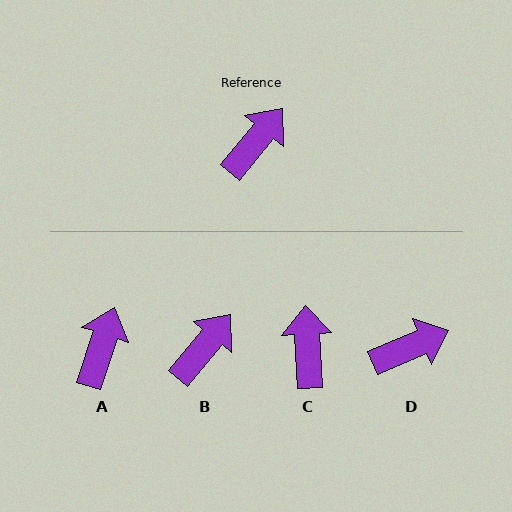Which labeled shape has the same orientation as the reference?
B.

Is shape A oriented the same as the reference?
No, it is off by about 22 degrees.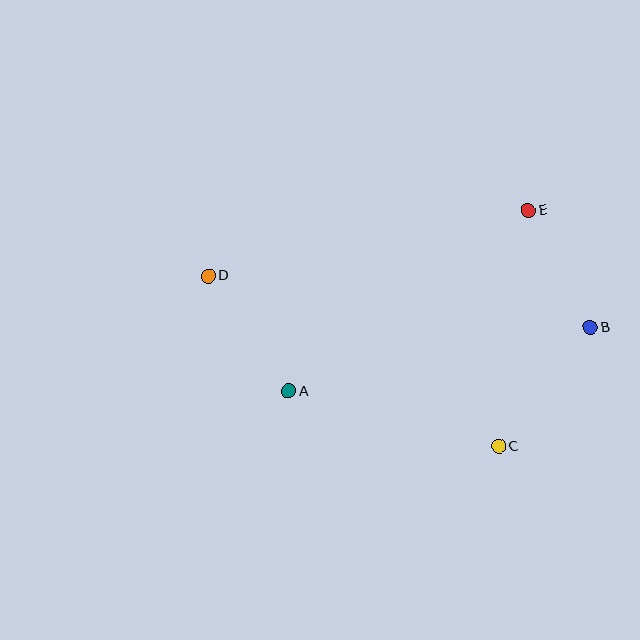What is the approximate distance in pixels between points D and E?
The distance between D and E is approximately 327 pixels.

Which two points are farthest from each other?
Points B and D are farthest from each other.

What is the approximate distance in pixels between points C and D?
The distance between C and D is approximately 337 pixels.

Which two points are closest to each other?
Points B and E are closest to each other.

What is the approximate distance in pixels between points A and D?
The distance between A and D is approximately 141 pixels.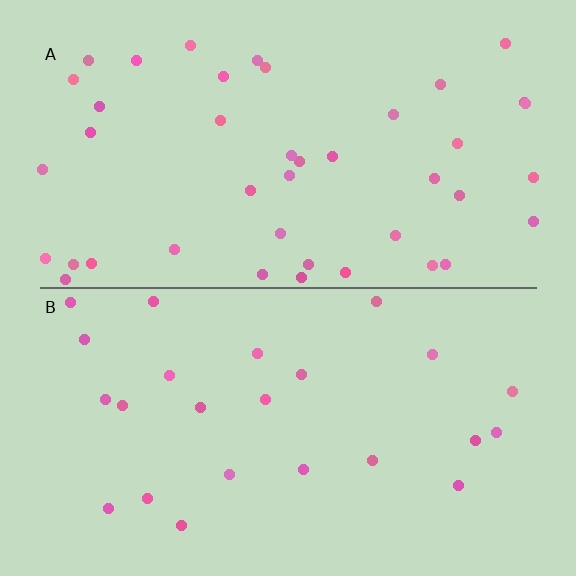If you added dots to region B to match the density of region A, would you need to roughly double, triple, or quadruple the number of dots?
Approximately double.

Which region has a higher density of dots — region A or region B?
A (the top).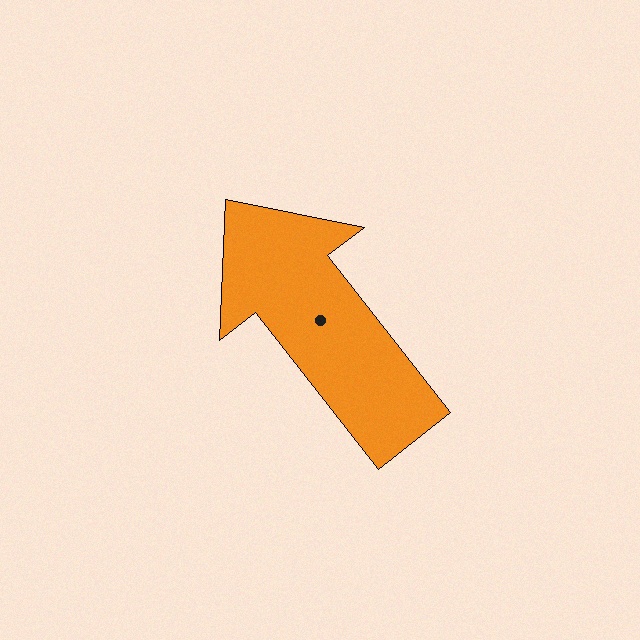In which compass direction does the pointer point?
Northwest.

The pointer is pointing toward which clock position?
Roughly 11 o'clock.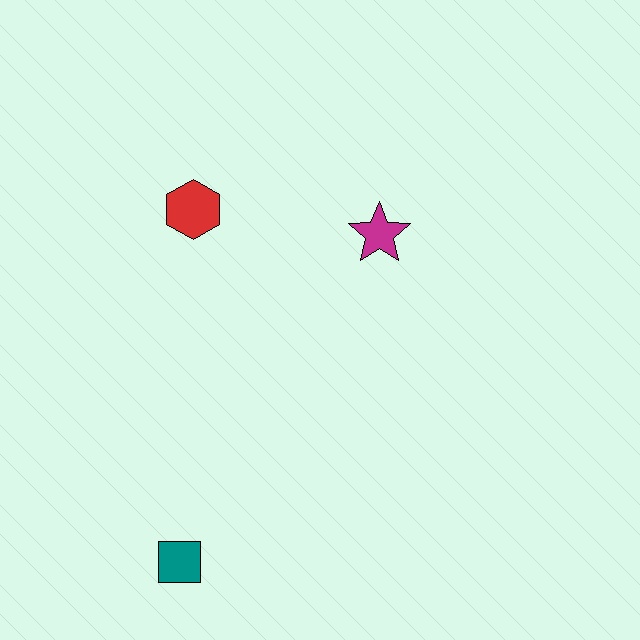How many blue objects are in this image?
There are no blue objects.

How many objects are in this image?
There are 3 objects.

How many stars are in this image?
There is 1 star.